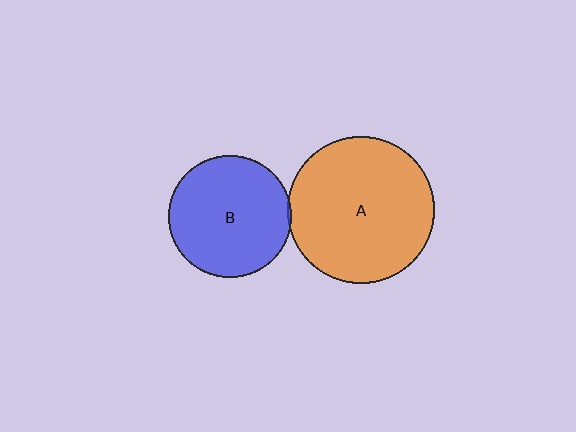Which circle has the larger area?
Circle A (orange).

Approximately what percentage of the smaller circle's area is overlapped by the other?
Approximately 5%.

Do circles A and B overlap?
Yes.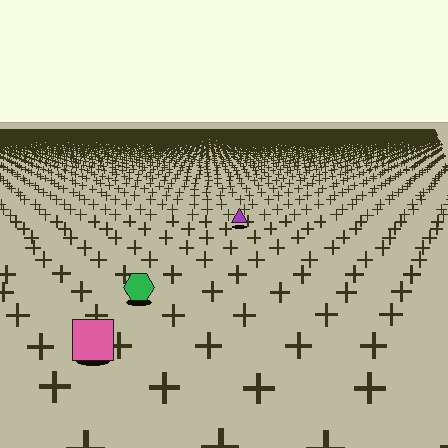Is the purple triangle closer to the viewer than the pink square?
No. The pink square is closer — you can tell from the texture gradient: the ground texture is coarser near it.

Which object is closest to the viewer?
The pink square is closest. The texture marks near it are larger and more spread out.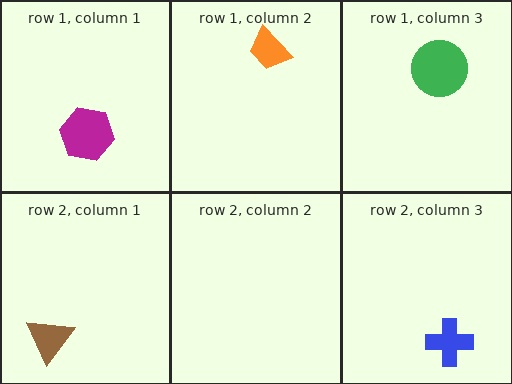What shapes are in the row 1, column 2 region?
The orange trapezoid.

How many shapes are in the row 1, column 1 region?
1.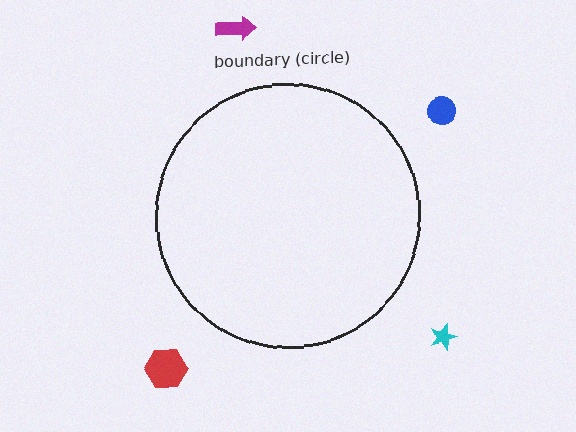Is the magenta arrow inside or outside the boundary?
Outside.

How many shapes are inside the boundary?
0 inside, 4 outside.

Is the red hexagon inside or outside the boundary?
Outside.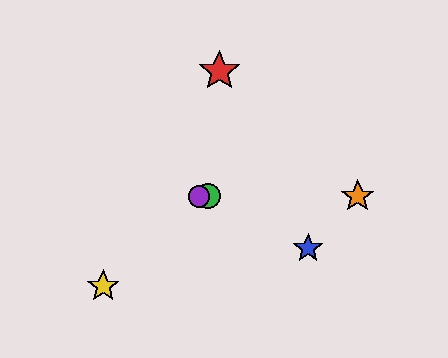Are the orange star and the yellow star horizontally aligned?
No, the orange star is at y≈196 and the yellow star is at y≈286.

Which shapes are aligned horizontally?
The green circle, the purple circle, the orange star are aligned horizontally.